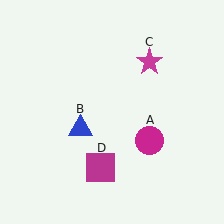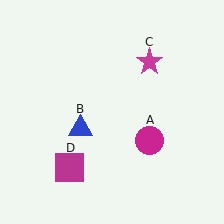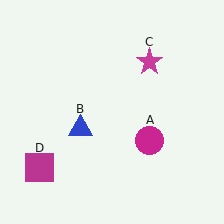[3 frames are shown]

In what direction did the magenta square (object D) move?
The magenta square (object D) moved left.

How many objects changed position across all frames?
1 object changed position: magenta square (object D).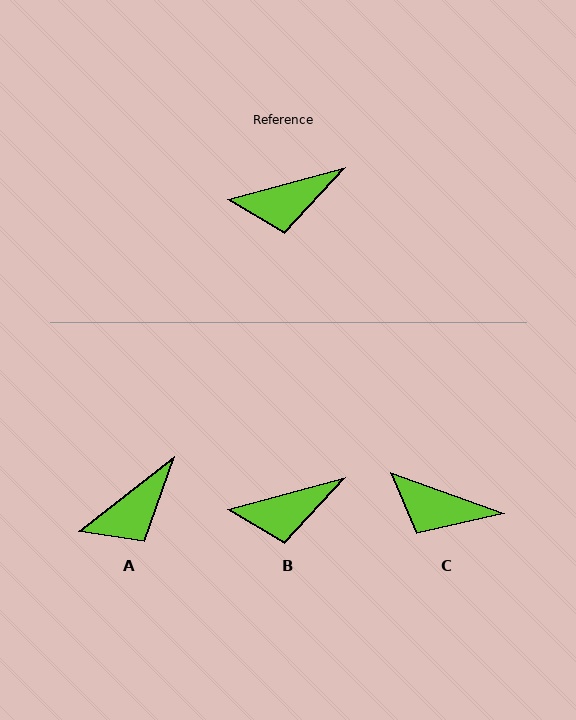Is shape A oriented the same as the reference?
No, it is off by about 23 degrees.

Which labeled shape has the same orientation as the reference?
B.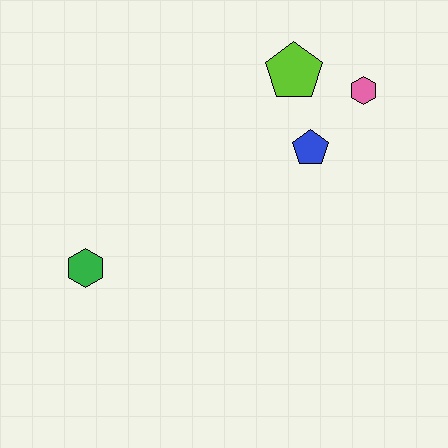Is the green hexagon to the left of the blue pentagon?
Yes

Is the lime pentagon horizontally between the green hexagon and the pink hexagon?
Yes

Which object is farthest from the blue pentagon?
The green hexagon is farthest from the blue pentagon.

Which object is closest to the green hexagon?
The blue pentagon is closest to the green hexagon.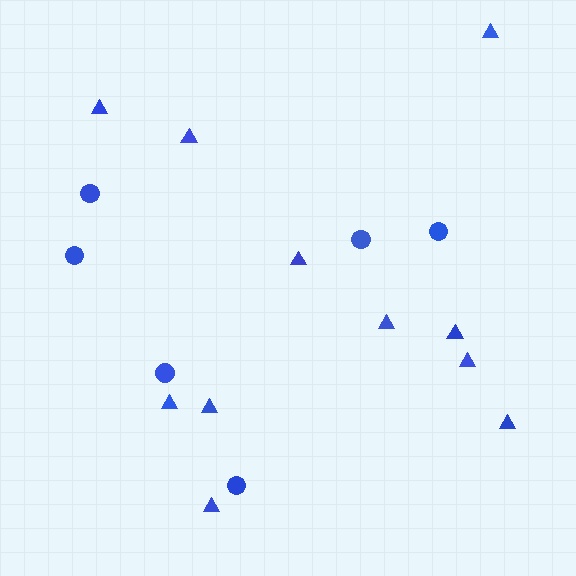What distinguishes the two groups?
There are 2 groups: one group of triangles (11) and one group of circles (6).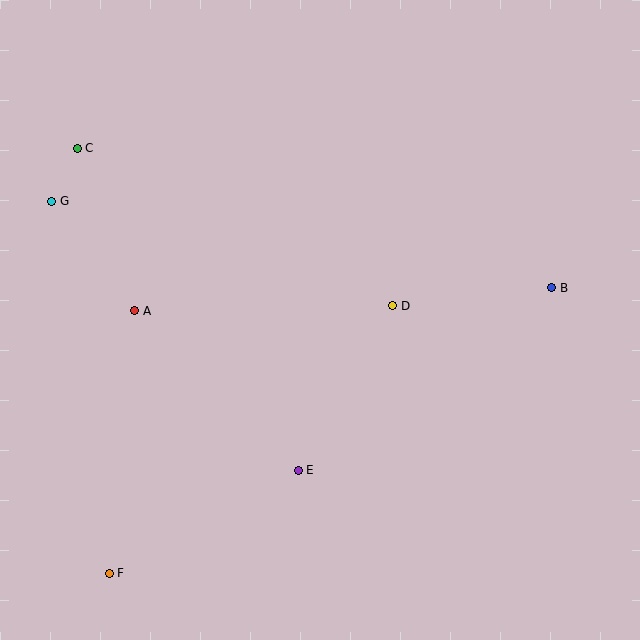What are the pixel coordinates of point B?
Point B is at (552, 288).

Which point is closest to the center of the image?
Point D at (393, 306) is closest to the center.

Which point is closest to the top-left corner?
Point C is closest to the top-left corner.